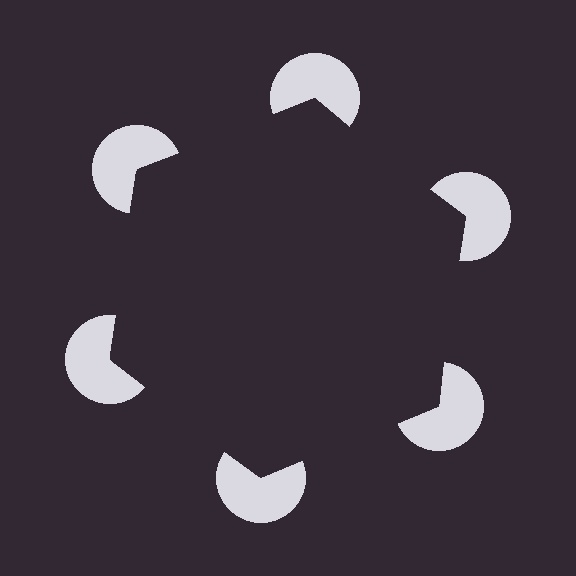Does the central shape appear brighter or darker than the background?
It typically appears slightly darker than the background, even though no actual brightness change is drawn.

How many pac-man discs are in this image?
There are 6 — one at each vertex of the illusory hexagon.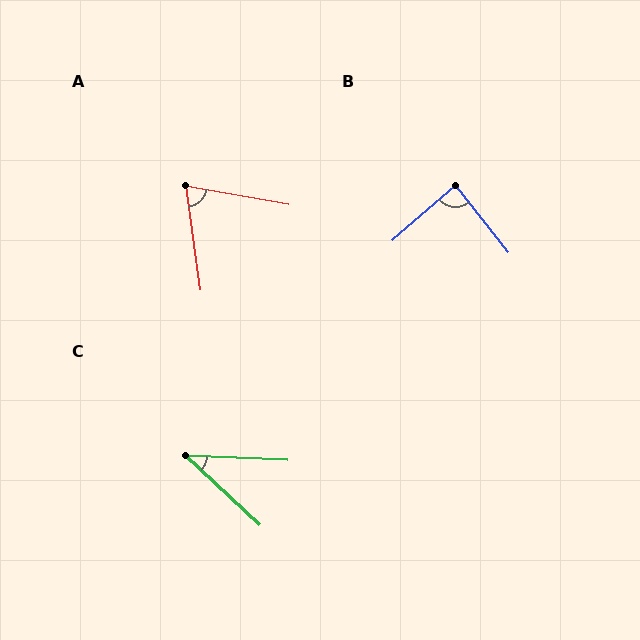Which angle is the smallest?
C, at approximately 40 degrees.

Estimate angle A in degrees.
Approximately 72 degrees.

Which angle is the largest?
B, at approximately 87 degrees.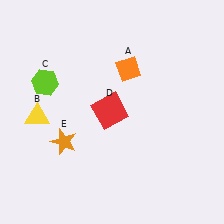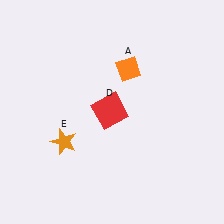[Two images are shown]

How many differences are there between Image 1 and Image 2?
There are 2 differences between the two images.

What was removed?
The yellow triangle (B), the lime hexagon (C) were removed in Image 2.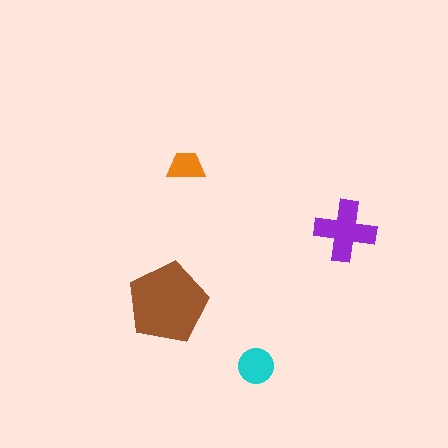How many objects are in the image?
There are 4 objects in the image.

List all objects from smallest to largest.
The orange trapezoid, the cyan circle, the purple cross, the brown pentagon.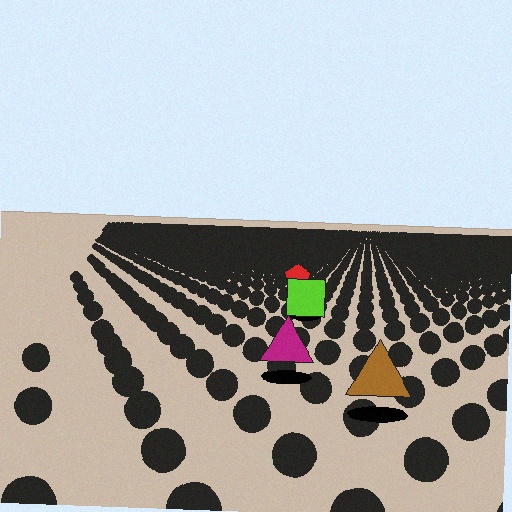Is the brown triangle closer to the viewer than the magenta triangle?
Yes. The brown triangle is closer — you can tell from the texture gradient: the ground texture is coarser near it.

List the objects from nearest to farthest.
From nearest to farthest: the brown triangle, the magenta triangle, the lime square, the red pentagon.